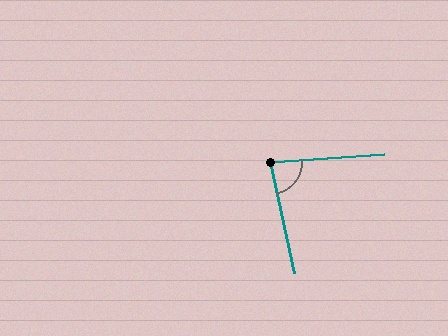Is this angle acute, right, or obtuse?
It is acute.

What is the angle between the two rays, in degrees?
Approximately 82 degrees.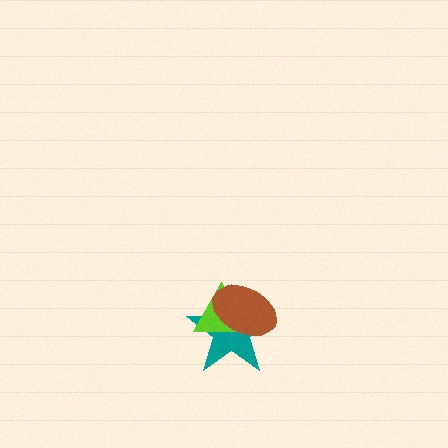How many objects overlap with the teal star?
2 objects overlap with the teal star.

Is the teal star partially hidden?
Yes, it is partially covered by another shape.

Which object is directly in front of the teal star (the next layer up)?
The lime triangle is directly in front of the teal star.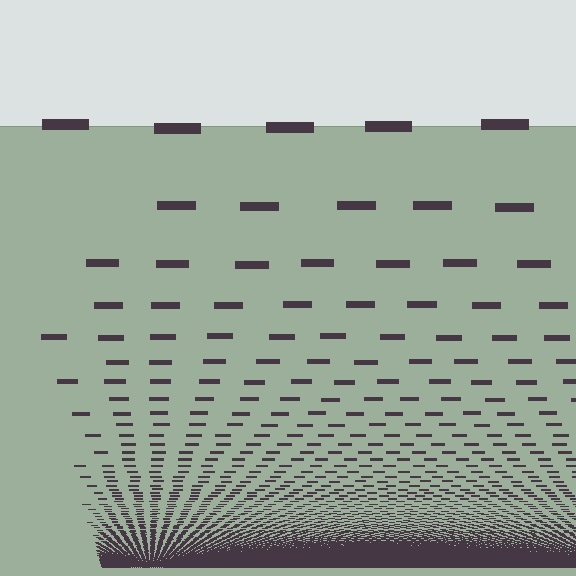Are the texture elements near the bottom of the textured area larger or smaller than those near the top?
Smaller. The gradient is inverted — elements near the bottom are smaller and denser.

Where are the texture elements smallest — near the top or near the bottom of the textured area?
Near the bottom.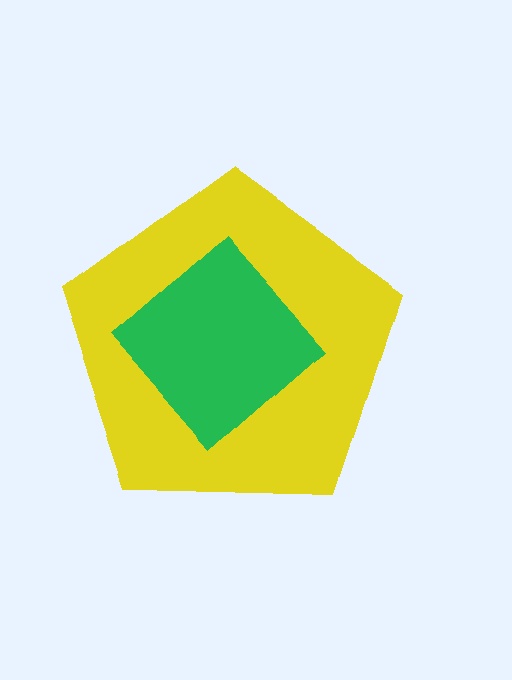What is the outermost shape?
The yellow pentagon.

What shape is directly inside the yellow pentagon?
The green diamond.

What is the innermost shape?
The green diamond.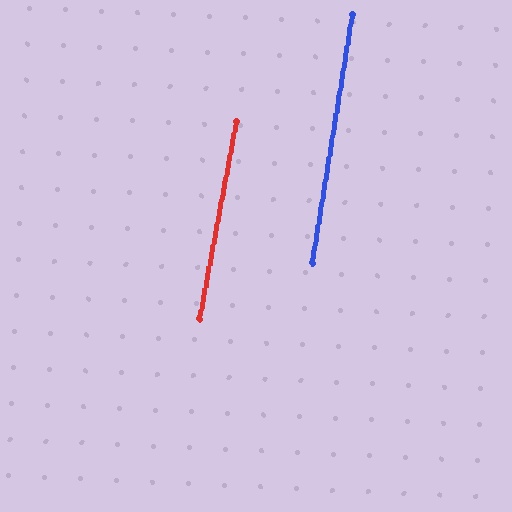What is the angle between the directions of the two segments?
Approximately 1 degree.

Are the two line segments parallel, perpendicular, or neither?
Parallel — their directions differ by only 1.4°.